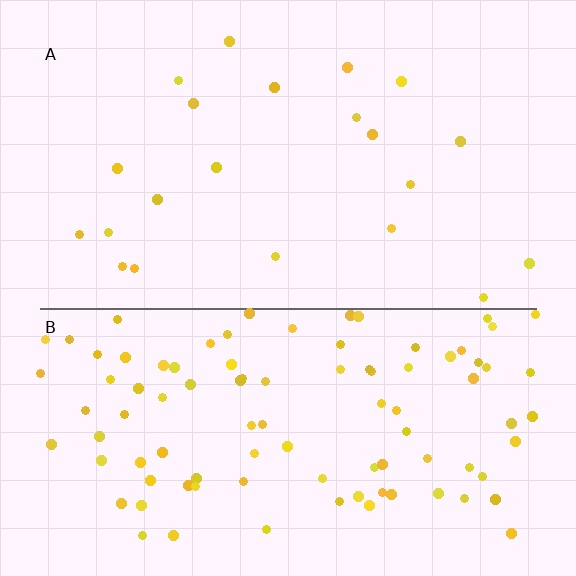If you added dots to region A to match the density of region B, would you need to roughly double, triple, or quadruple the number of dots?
Approximately quadruple.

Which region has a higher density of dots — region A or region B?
B (the bottom).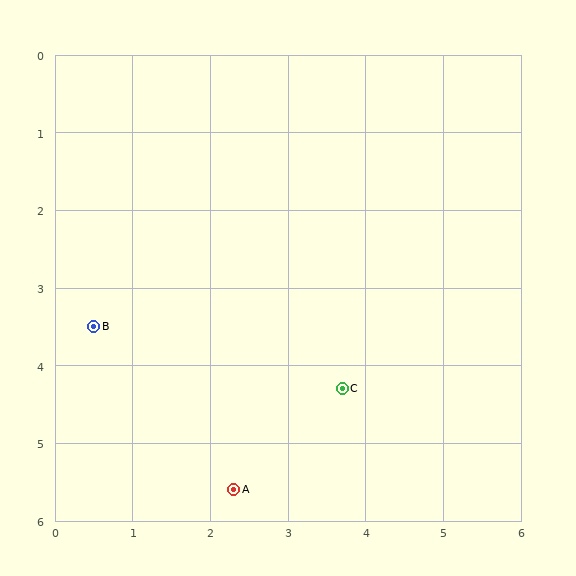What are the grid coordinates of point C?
Point C is at approximately (3.7, 4.3).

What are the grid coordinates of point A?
Point A is at approximately (2.3, 5.6).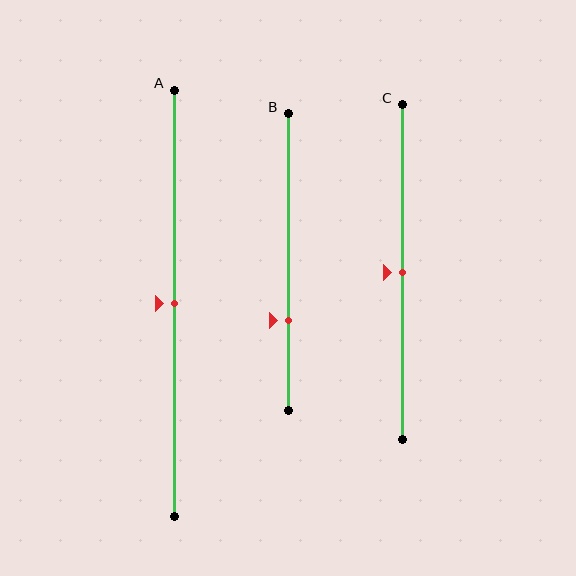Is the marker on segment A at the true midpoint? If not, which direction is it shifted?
Yes, the marker on segment A is at the true midpoint.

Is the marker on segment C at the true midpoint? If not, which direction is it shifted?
Yes, the marker on segment C is at the true midpoint.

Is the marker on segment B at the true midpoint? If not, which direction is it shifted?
No, the marker on segment B is shifted downward by about 20% of the segment length.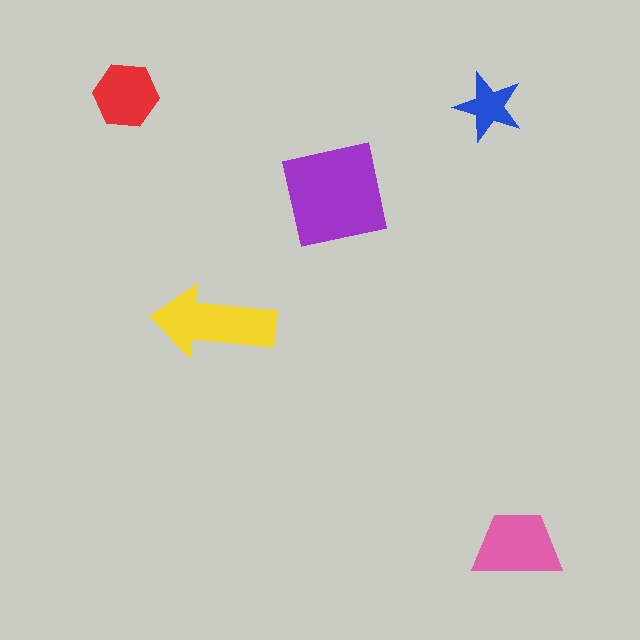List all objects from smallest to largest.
The blue star, the red hexagon, the pink trapezoid, the yellow arrow, the purple square.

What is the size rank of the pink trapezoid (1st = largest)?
3rd.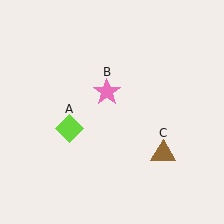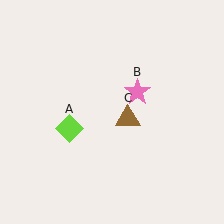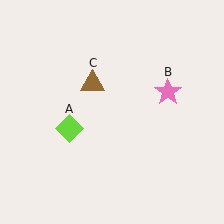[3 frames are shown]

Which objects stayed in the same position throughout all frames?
Lime diamond (object A) remained stationary.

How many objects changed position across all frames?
2 objects changed position: pink star (object B), brown triangle (object C).